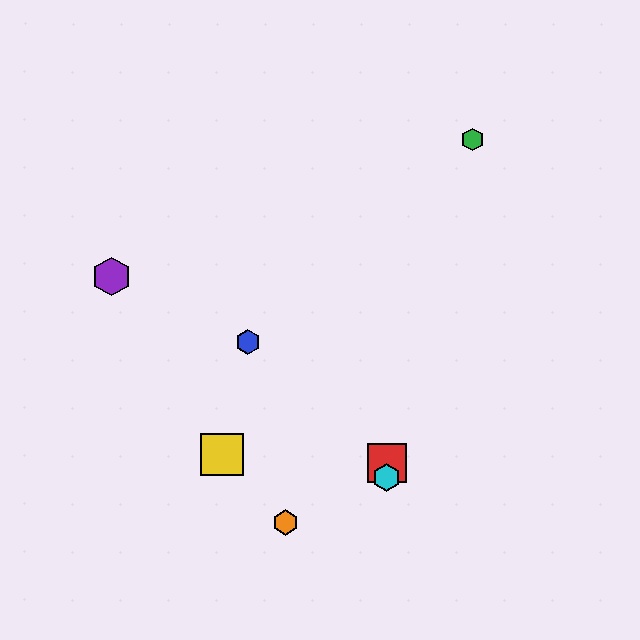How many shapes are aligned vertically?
2 shapes (the red square, the cyan hexagon) are aligned vertically.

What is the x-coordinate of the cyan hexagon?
The cyan hexagon is at x≈386.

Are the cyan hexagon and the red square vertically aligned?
Yes, both are at x≈386.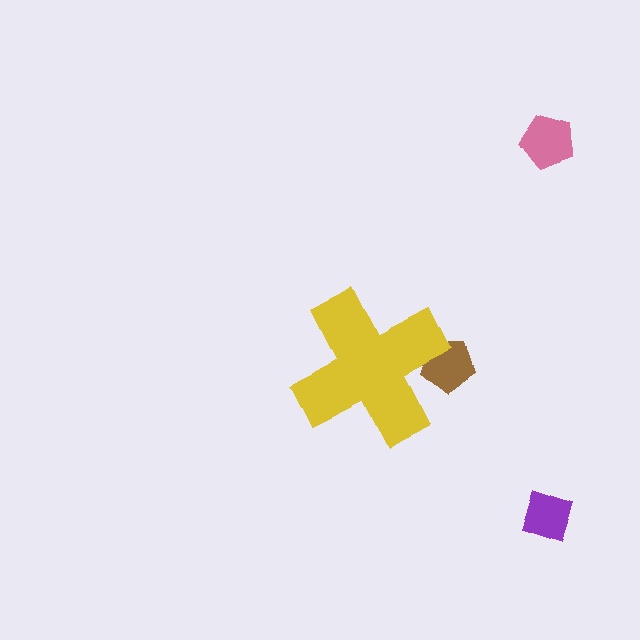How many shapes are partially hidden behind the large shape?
1 shape is partially hidden.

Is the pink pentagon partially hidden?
No, the pink pentagon is fully visible.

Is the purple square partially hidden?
No, the purple square is fully visible.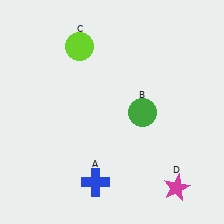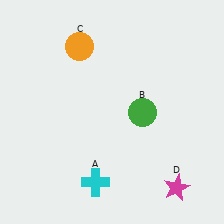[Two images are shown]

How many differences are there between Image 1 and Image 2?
There are 2 differences between the two images.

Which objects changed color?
A changed from blue to cyan. C changed from lime to orange.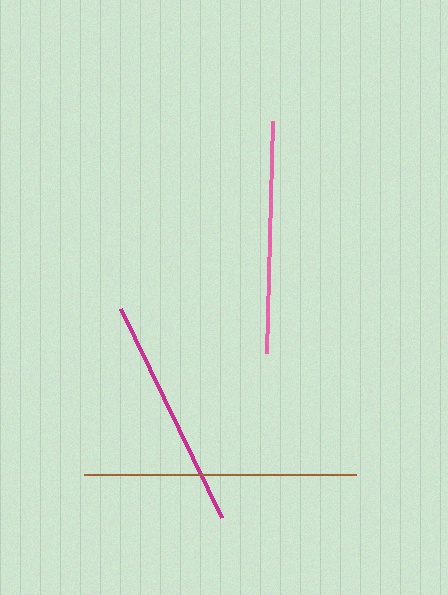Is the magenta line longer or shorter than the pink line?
The magenta line is longer than the pink line.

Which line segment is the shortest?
The pink line is the shortest at approximately 232 pixels.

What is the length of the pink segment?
The pink segment is approximately 232 pixels long.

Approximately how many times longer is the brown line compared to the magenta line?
The brown line is approximately 1.2 times the length of the magenta line.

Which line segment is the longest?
The brown line is the longest at approximately 272 pixels.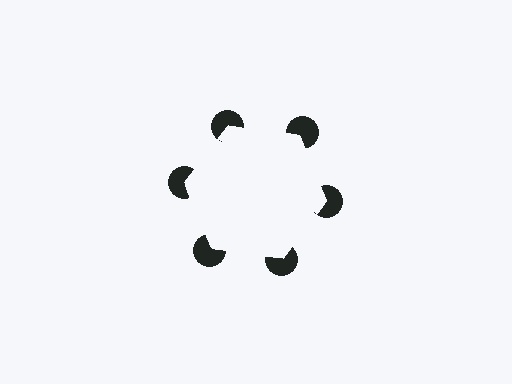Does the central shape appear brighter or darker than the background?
It typically appears slightly brighter than the background, even though no actual brightness change is drawn.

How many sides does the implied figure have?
6 sides.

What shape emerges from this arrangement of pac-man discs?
An illusory hexagon — its edges are inferred from the aligned wedge cuts in the pac-man discs, not physically drawn.